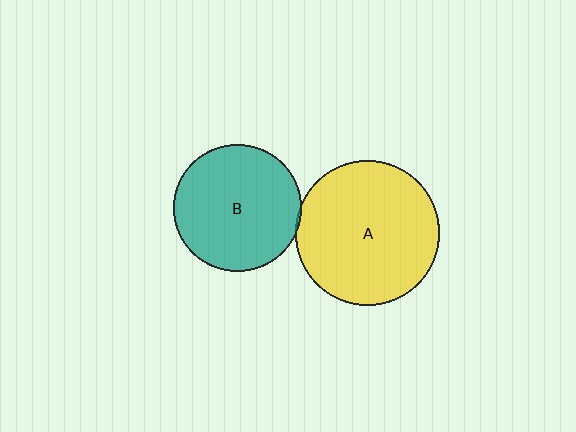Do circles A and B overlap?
Yes.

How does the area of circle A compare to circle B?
Approximately 1.3 times.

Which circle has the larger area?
Circle A (yellow).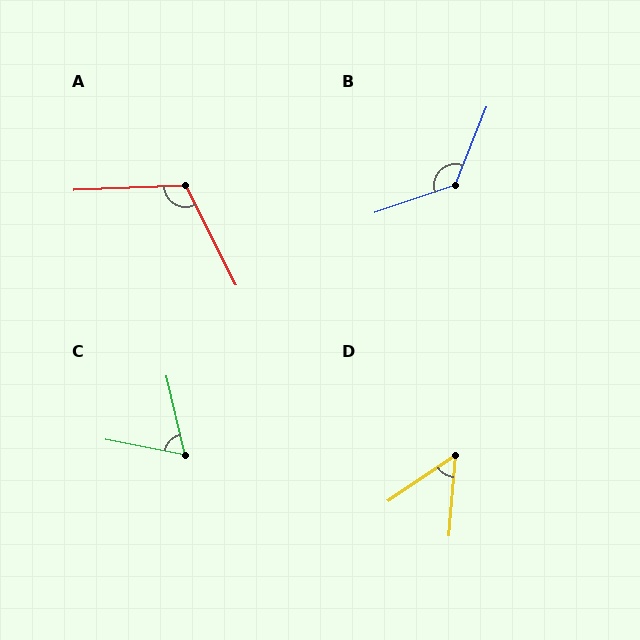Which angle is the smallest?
D, at approximately 51 degrees.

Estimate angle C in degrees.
Approximately 66 degrees.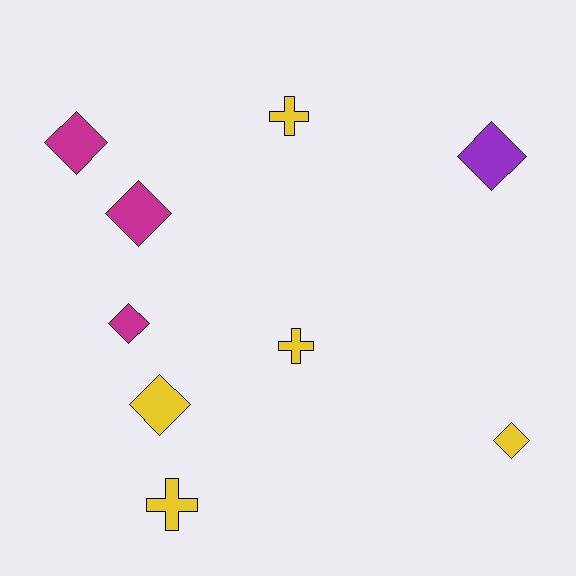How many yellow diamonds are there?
There are 2 yellow diamonds.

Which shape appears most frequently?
Diamond, with 6 objects.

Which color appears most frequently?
Yellow, with 5 objects.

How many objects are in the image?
There are 9 objects.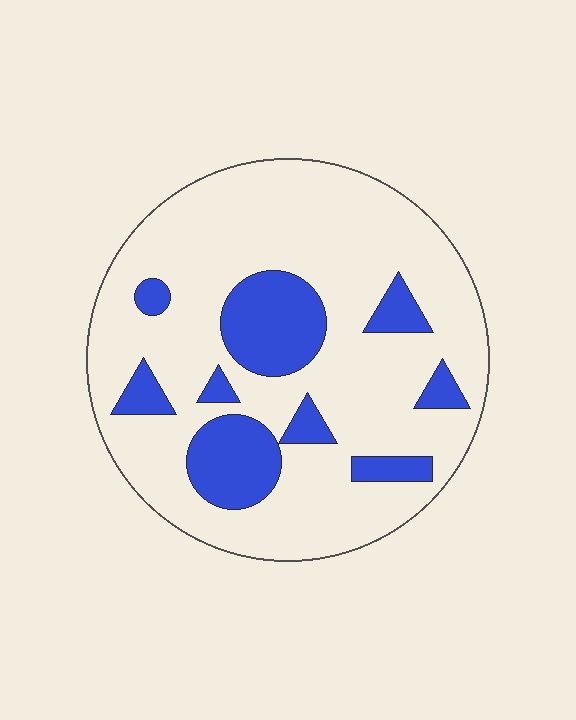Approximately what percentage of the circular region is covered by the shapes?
Approximately 20%.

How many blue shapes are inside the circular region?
9.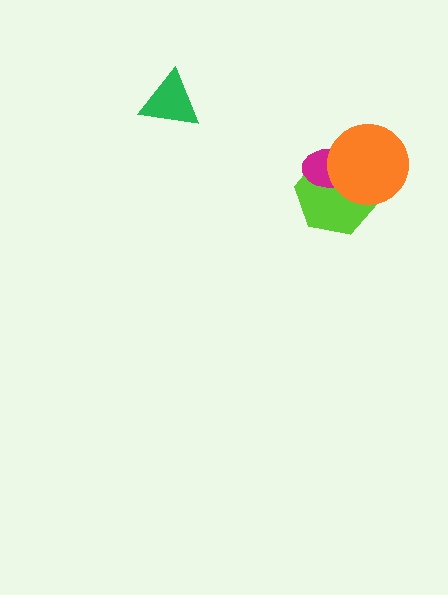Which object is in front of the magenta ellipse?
The orange circle is in front of the magenta ellipse.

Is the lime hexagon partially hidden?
Yes, it is partially covered by another shape.